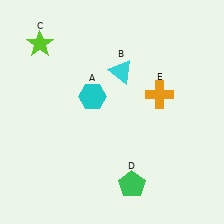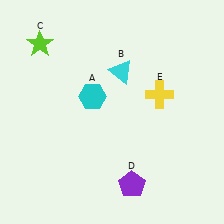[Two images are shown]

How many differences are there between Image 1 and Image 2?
There are 2 differences between the two images.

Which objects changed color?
D changed from green to purple. E changed from orange to yellow.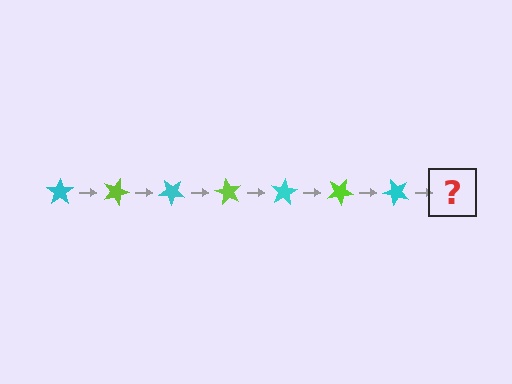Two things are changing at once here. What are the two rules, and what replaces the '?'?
The two rules are that it rotates 20 degrees each step and the color cycles through cyan and lime. The '?' should be a lime star, rotated 140 degrees from the start.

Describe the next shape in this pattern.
It should be a lime star, rotated 140 degrees from the start.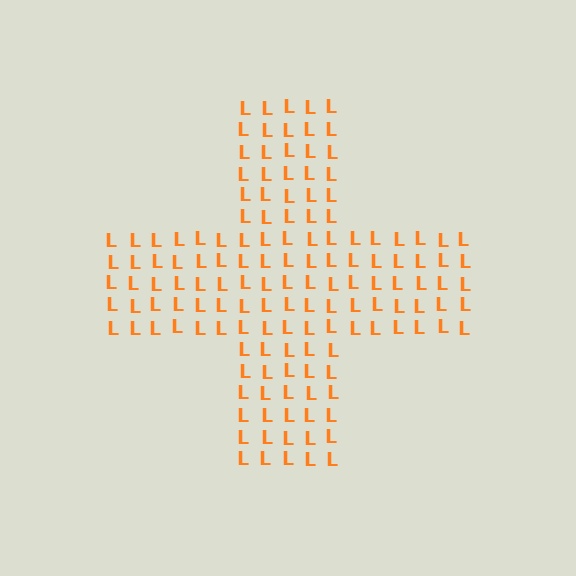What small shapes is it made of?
It is made of small letter L's.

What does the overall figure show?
The overall figure shows a cross.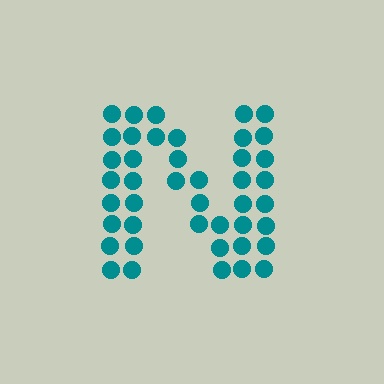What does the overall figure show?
The overall figure shows the letter N.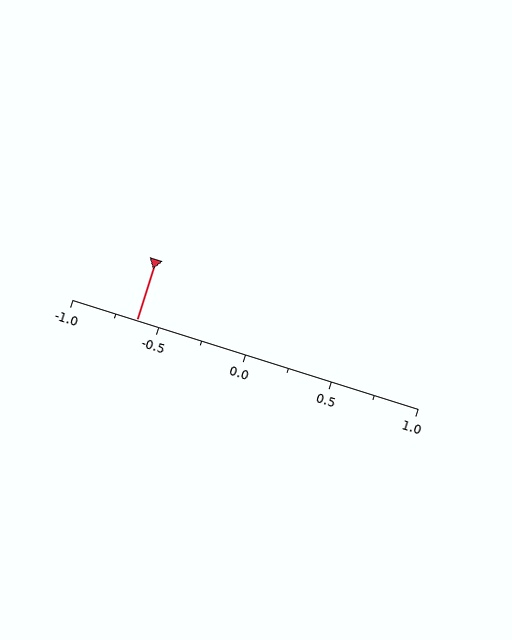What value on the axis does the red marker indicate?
The marker indicates approximately -0.62.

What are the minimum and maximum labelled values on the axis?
The axis runs from -1.0 to 1.0.